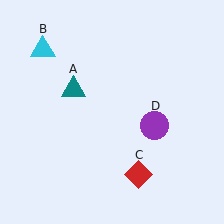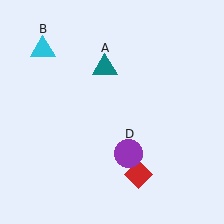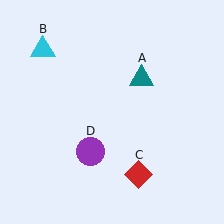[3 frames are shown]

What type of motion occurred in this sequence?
The teal triangle (object A), purple circle (object D) rotated clockwise around the center of the scene.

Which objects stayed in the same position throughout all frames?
Cyan triangle (object B) and red diamond (object C) remained stationary.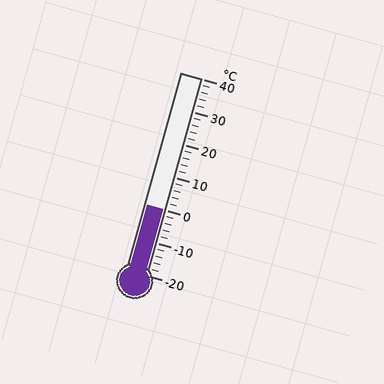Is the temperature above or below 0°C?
The temperature is at 0°C.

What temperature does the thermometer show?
The thermometer shows approximately 0°C.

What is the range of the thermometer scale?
The thermometer scale ranges from -20°C to 40°C.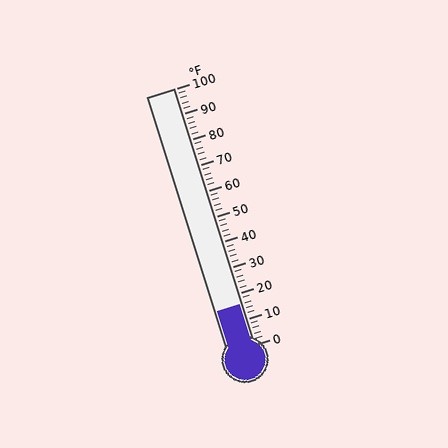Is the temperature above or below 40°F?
The temperature is below 40°F.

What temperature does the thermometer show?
The thermometer shows approximately 16°F.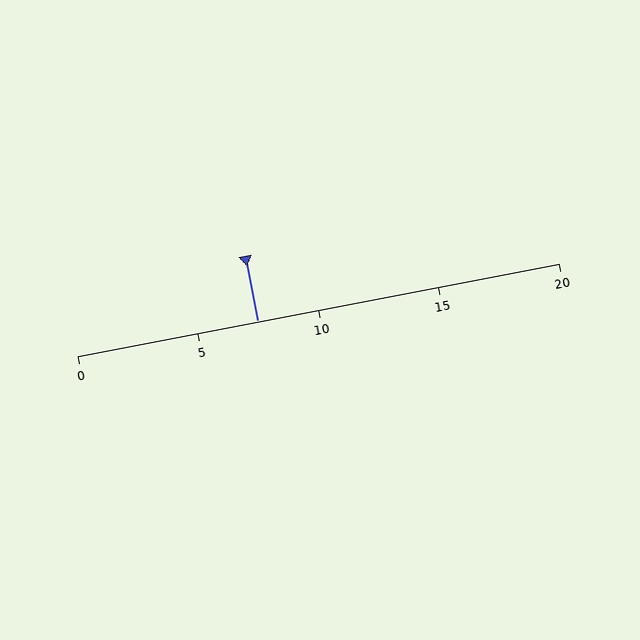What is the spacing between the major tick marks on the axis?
The major ticks are spaced 5 apart.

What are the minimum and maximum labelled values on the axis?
The axis runs from 0 to 20.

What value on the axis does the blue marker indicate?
The marker indicates approximately 7.5.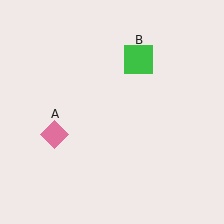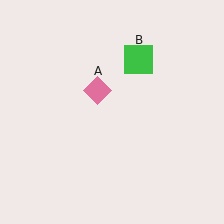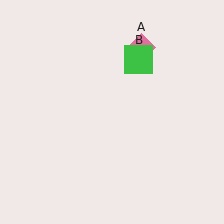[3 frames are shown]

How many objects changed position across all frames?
1 object changed position: pink diamond (object A).